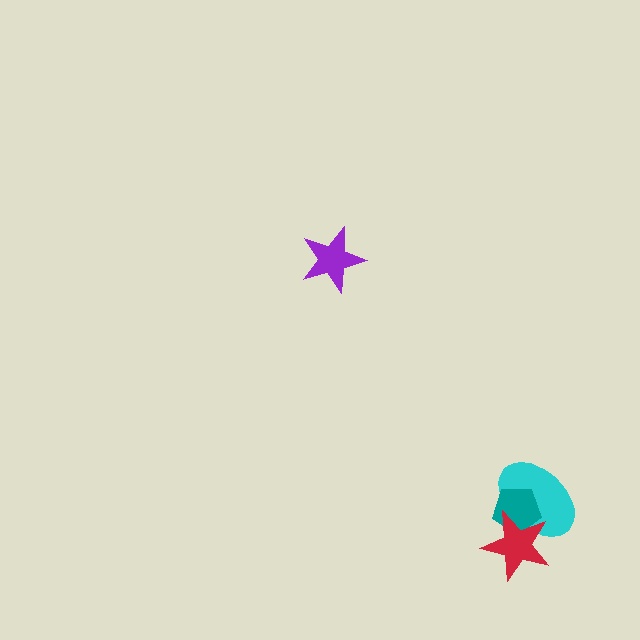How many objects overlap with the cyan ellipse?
2 objects overlap with the cyan ellipse.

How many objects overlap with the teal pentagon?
2 objects overlap with the teal pentagon.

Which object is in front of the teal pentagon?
The red star is in front of the teal pentagon.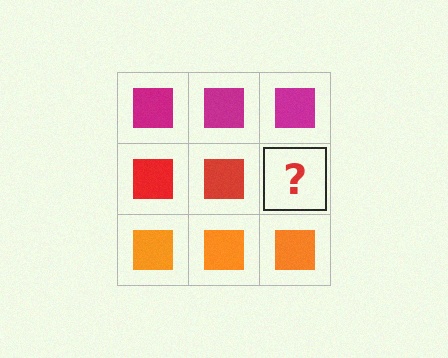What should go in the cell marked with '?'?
The missing cell should contain a red square.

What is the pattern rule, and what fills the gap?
The rule is that each row has a consistent color. The gap should be filled with a red square.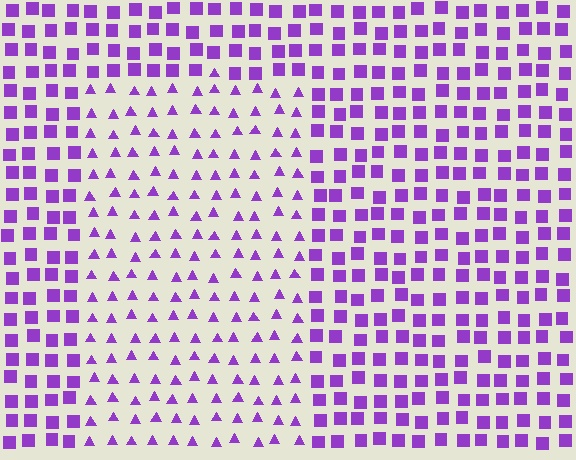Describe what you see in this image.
The image is filled with small purple elements arranged in a uniform grid. A rectangle-shaped region contains triangles, while the surrounding area contains squares. The boundary is defined purely by the change in element shape.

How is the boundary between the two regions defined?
The boundary is defined by a change in element shape: triangles inside vs. squares outside. All elements share the same color and spacing.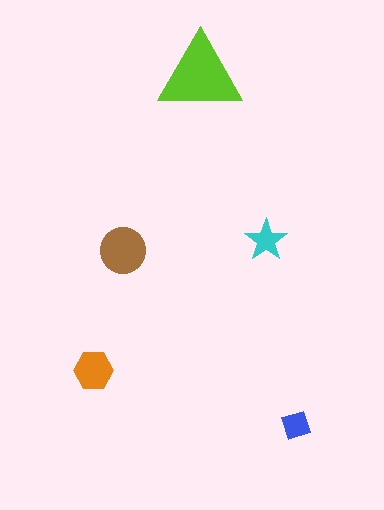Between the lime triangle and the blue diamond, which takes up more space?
The lime triangle.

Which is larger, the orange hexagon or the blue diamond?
The orange hexagon.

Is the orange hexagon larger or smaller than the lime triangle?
Smaller.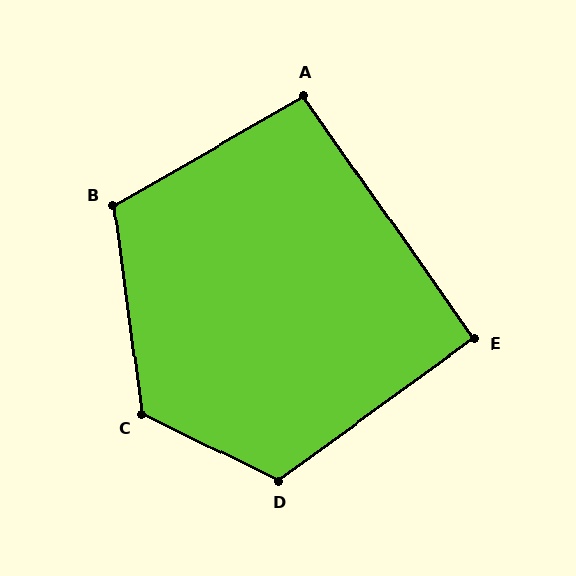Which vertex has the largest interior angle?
C, at approximately 124 degrees.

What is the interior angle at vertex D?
Approximately 118 degrees (obtuse).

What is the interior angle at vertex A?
Approximately 95 degrees (obtuse).